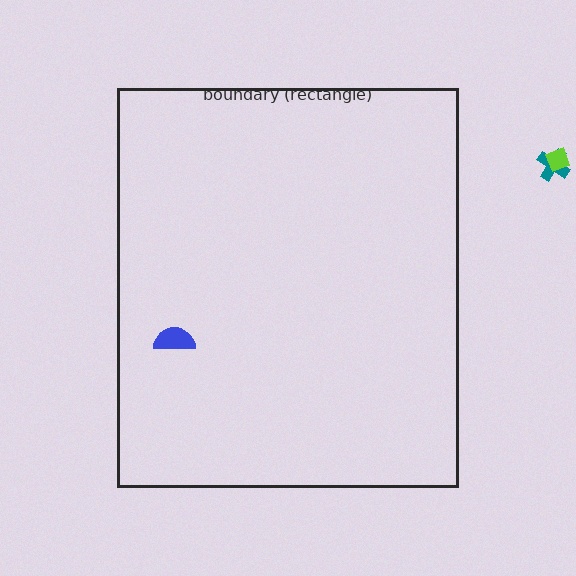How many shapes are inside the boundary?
1 inside, 2 outside.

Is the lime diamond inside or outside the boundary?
Outside.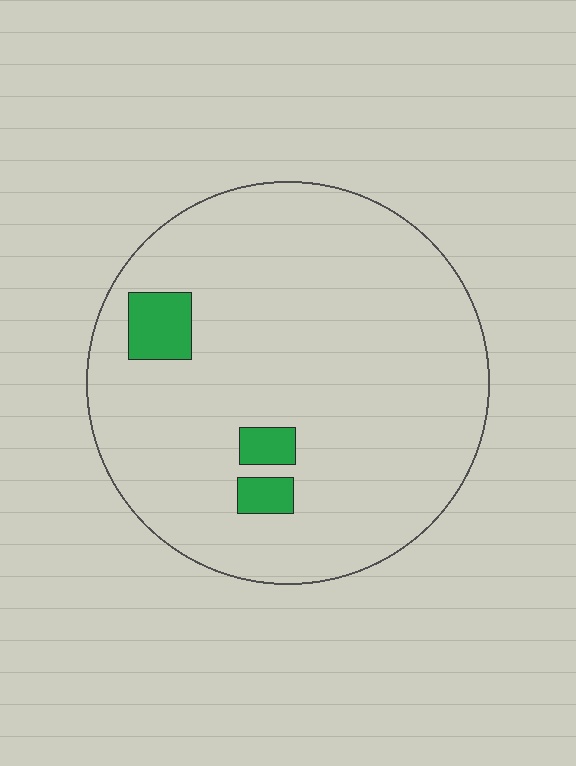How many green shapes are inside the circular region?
3.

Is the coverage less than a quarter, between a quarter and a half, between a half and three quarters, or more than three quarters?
Less than a quarter.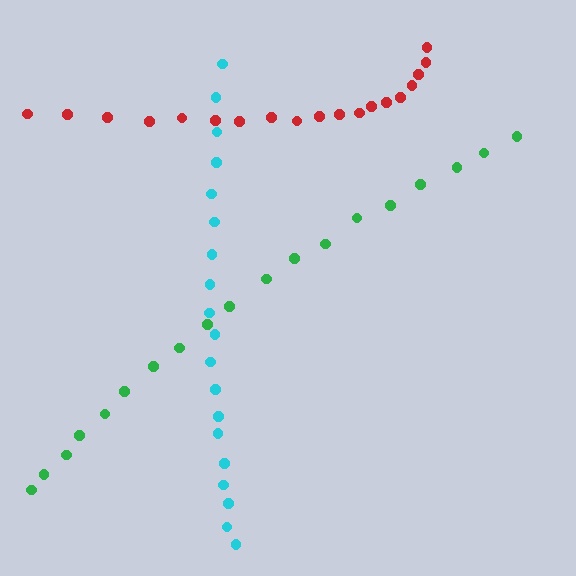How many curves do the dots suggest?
There are 3 distinct paths.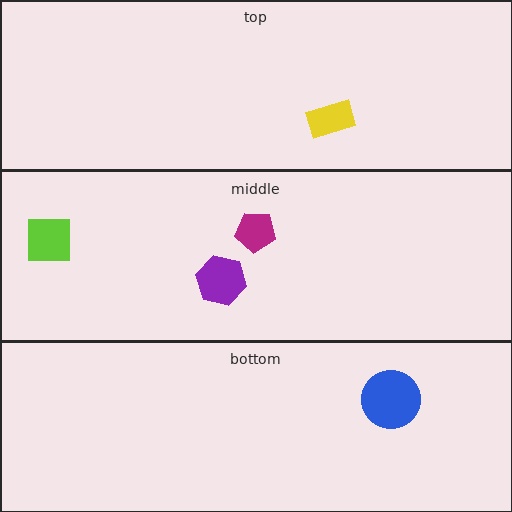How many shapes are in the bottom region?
1.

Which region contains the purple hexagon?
The middle region.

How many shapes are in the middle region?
3.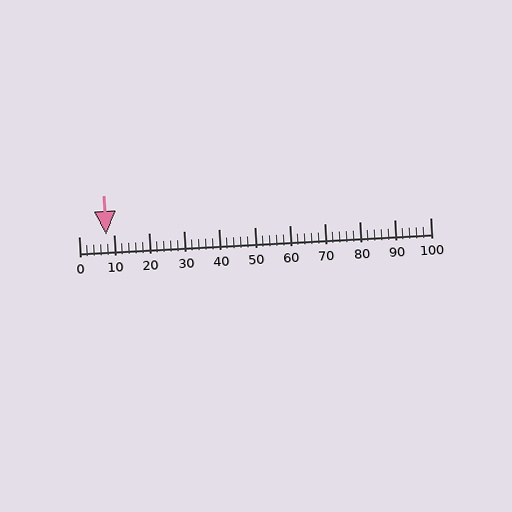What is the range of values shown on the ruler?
The ruler shows values from 0 to 100.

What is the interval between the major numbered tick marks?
The major tick marks are spaced 10 units apart.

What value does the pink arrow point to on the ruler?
The pink arrow points to approximately 8.